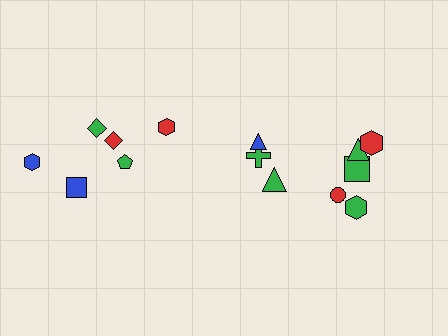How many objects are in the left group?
There are 6 objects.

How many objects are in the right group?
There are 8 objects.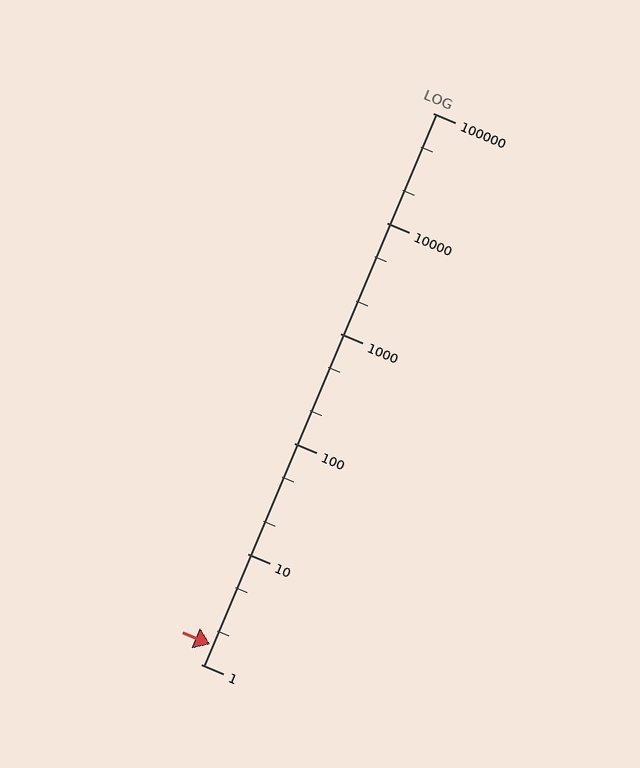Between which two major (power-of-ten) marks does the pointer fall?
The pointer is between 1 and 10.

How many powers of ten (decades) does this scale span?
The scale spans 5 decades, from 1 to 100000.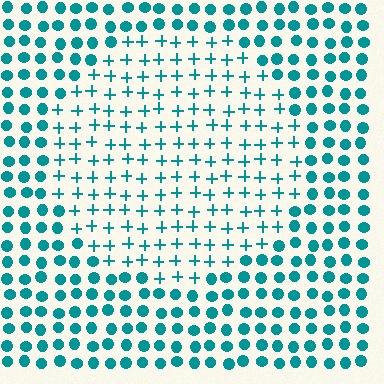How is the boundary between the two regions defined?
The boundary is defined by a change in element shape: plus signs inside vs. circles outside. All elements share the same color and spacing.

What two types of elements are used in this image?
The image uses plus signs inside the circle region and circles outside it.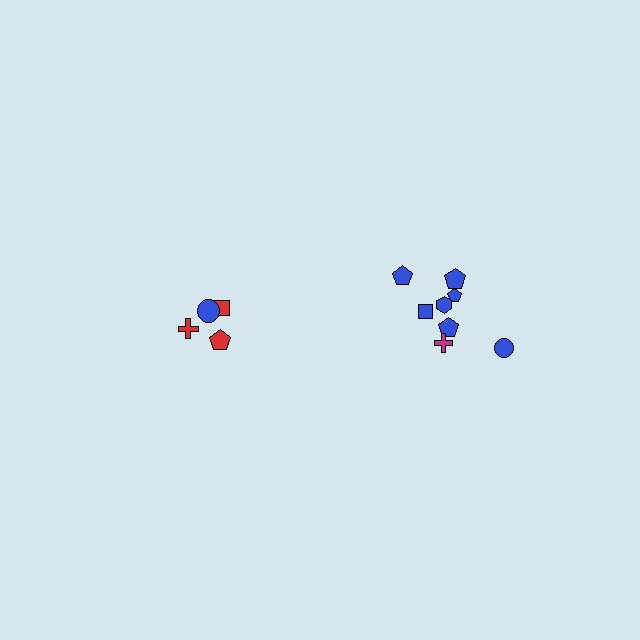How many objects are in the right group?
There are 8 objects.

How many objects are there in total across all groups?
There are 12 objects.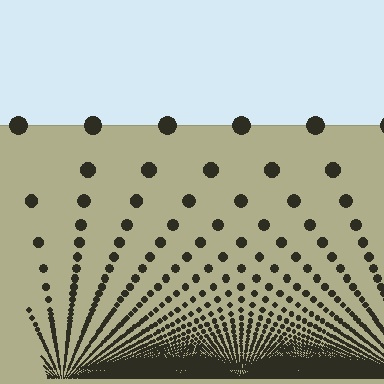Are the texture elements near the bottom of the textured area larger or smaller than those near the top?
Smaller. The gradient is inverted — elements near the bottom are smaller and denser.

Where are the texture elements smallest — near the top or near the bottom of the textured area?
Near the bottom.